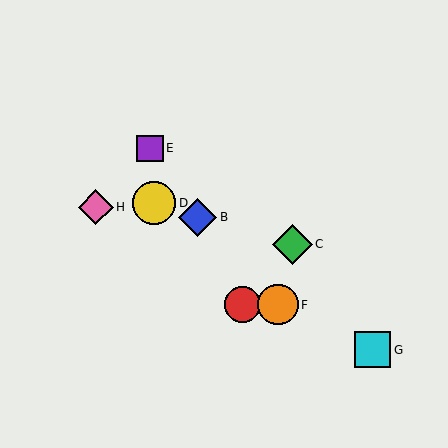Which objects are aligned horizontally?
Objects A, F are aligned horizontally.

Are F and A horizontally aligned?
Yes, both are at y≈305.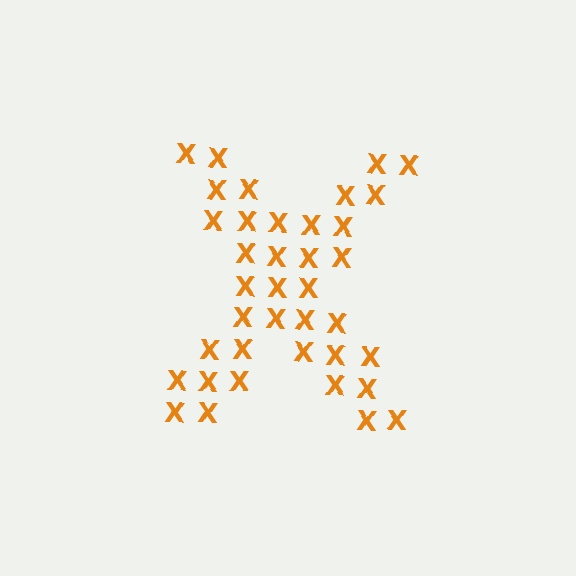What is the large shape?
The large shape is the letter X.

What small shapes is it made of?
It is made of small letter X's.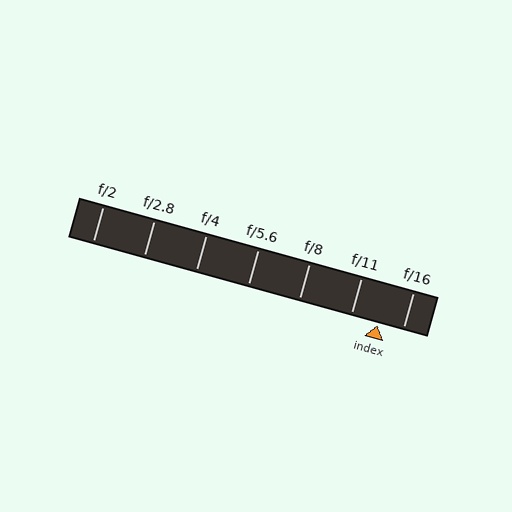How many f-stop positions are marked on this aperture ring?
There are 7 f-stop positions marked.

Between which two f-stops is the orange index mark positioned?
The index mark is between f/11 and f/16.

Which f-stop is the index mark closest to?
The index mark is closest to f/16.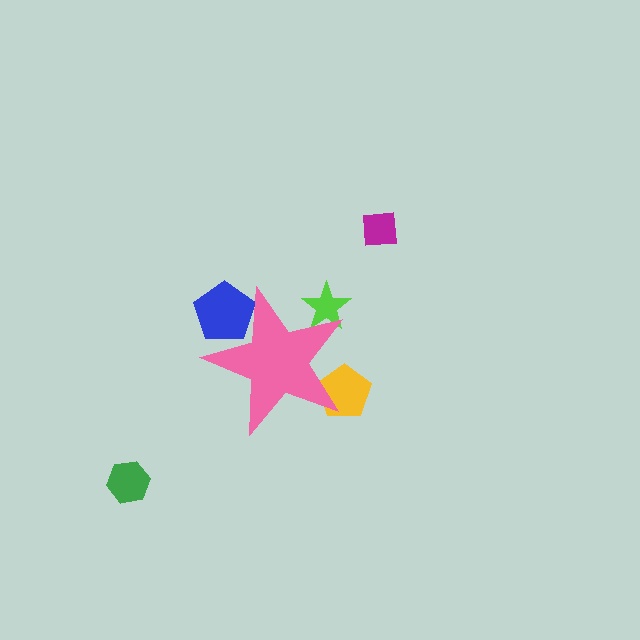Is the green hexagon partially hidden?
No, the green hexagon is fully visible.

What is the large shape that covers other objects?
A pink star.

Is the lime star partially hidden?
Yes, the lime star is partially hidden behind the pink star.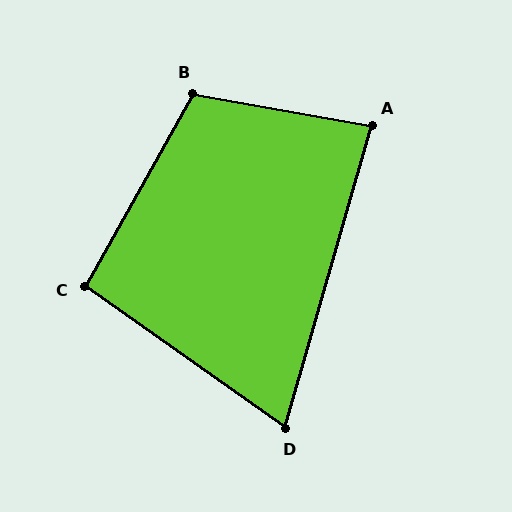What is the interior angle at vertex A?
Approximately 84 degrees (acute).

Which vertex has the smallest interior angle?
D, at approximately 71 degrees.